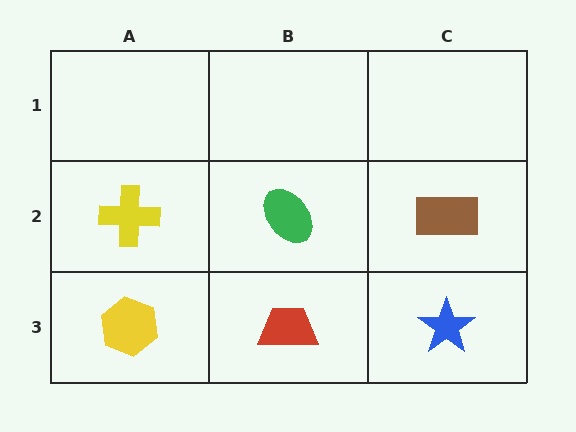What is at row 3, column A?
A yellow hexagon.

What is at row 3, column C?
A blue star.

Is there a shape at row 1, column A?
No, that cell is empty.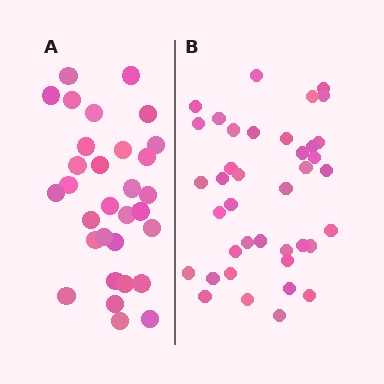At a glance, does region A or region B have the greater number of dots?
Region B (the right region) has more dots.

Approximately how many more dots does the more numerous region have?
Region B has roughly 8 or so more dots than region A.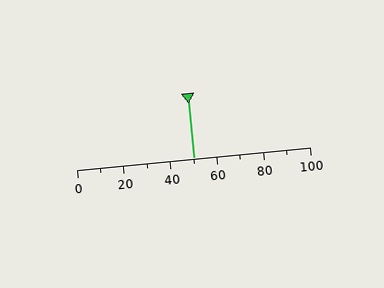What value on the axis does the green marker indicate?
The marker indicates approximately 50.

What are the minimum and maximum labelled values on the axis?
The axis runs from 0 to 100.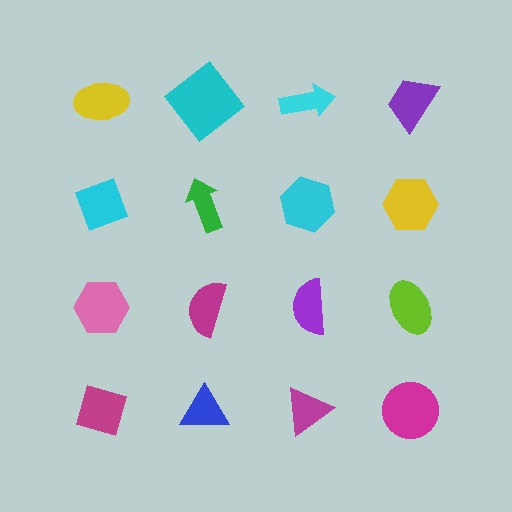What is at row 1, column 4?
A purple trapezoid.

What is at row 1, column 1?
A yellow ellipse.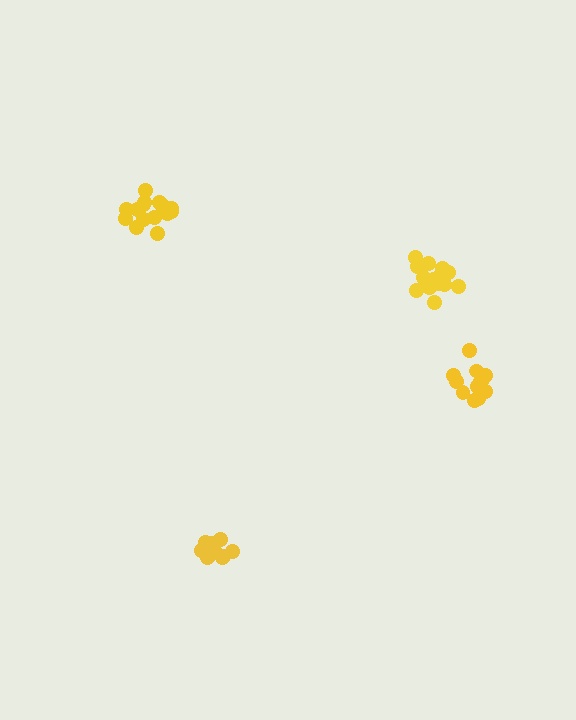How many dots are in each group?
Group 1: 16 dots, Group 2: 13 dots, Group 3: 11 dots, Group 4: 15 dots (55 total).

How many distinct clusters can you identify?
There are 4 distinct clusters.